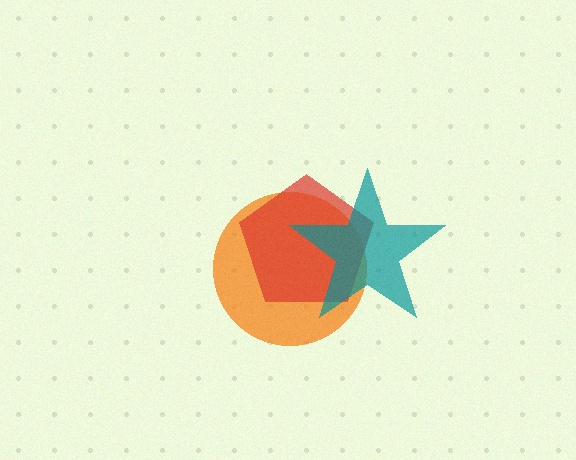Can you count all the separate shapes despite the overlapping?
Yes, there are 3 separate shapes.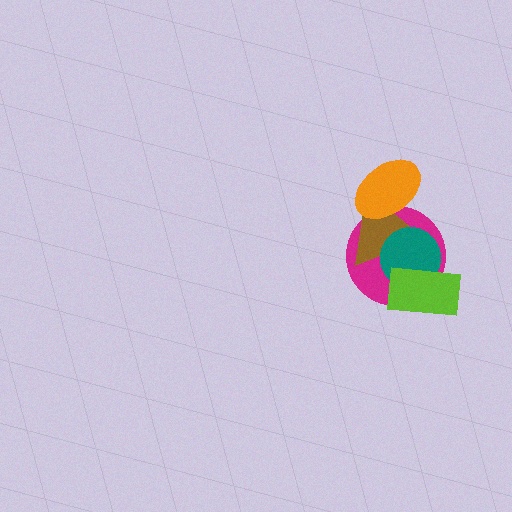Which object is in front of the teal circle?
The lime rectangle is in front of the teal circle.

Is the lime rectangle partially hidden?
No, no other shape covers it.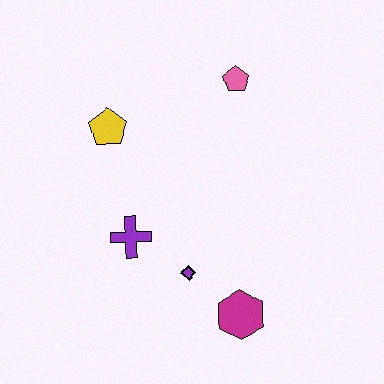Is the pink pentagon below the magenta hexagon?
No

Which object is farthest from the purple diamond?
The pink pentagon is farthest from the purple diamond.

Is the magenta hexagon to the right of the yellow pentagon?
Yes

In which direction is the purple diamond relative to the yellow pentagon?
The purple diamond is below the yellow pentagon.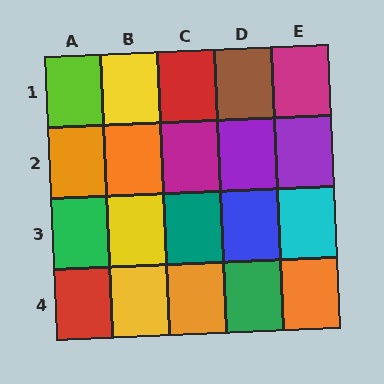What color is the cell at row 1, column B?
Yellow.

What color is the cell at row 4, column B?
Yellow.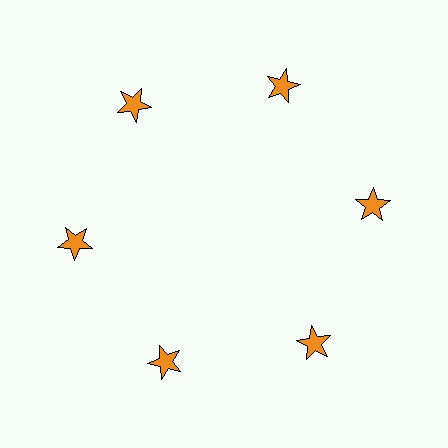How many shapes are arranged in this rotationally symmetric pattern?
There are 6 shapes, arranged in 6 groups of 1.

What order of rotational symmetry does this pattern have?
This pattern has 6-fold rotational symmetry.